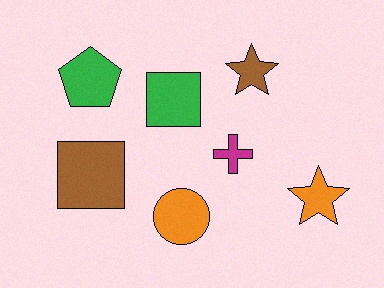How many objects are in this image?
There are 7 objects.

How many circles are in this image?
There is 1 circle.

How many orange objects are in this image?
There are 2 orange objects.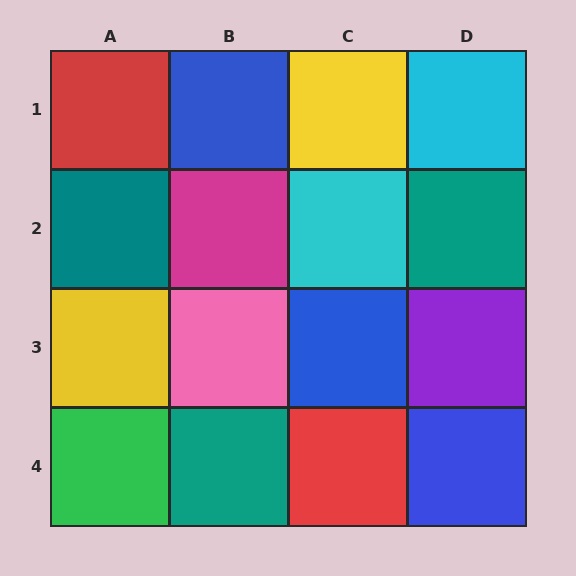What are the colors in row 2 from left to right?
Teal, magenta, cyan, teal.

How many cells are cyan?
2 cells are cyan.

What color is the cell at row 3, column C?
Blue.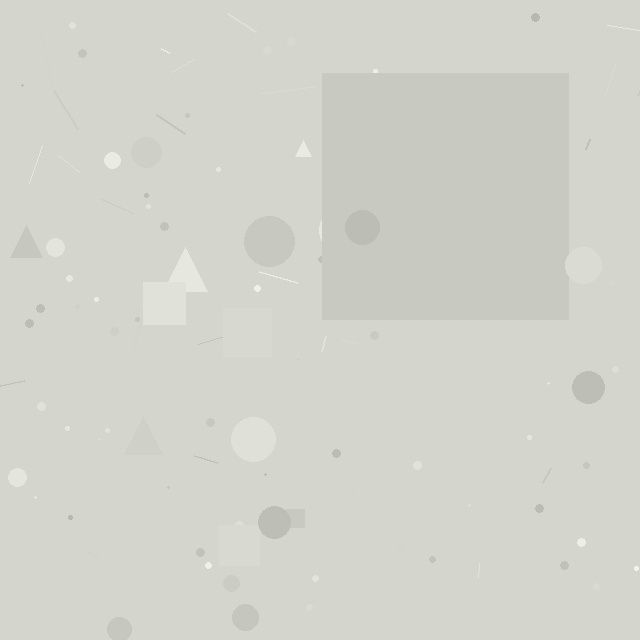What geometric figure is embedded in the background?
A square is embedded in the background.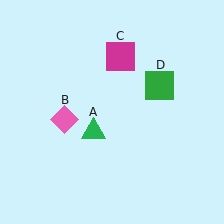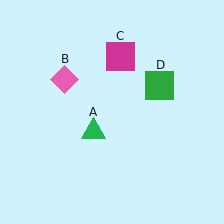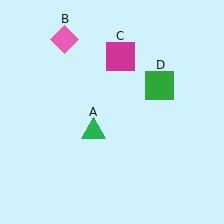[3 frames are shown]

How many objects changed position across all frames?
1 object changed position: pink diamond (object B).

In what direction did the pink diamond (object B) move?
The pink diamond (object B) moved up.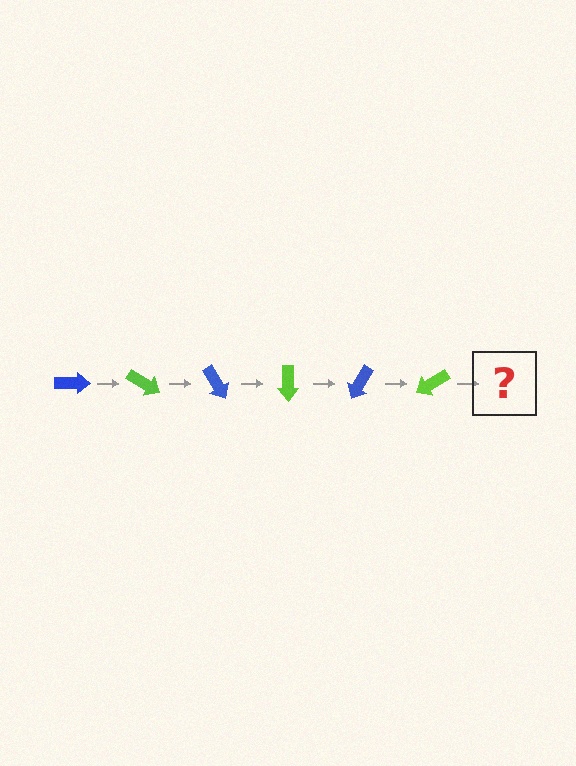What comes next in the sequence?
The next element should be a blue arrow, rotated 180 degrees from the start.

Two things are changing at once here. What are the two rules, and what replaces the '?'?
The two rules are that it rotates 30 degrees each step and the color cycles through blue and lime. The '?' should be a blue arrow, rotated 180 degrees from the start.